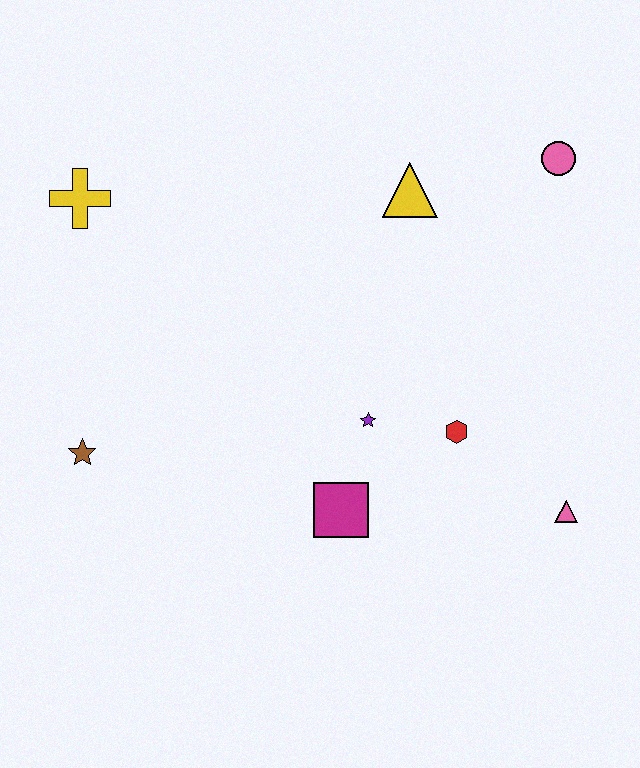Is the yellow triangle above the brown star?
Yes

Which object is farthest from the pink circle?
The brown star is farthest from the pink circle.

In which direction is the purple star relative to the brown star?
The purple star is to the right of the brown star.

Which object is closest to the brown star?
The yellow cross is closest to the brown star.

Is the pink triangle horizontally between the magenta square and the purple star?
No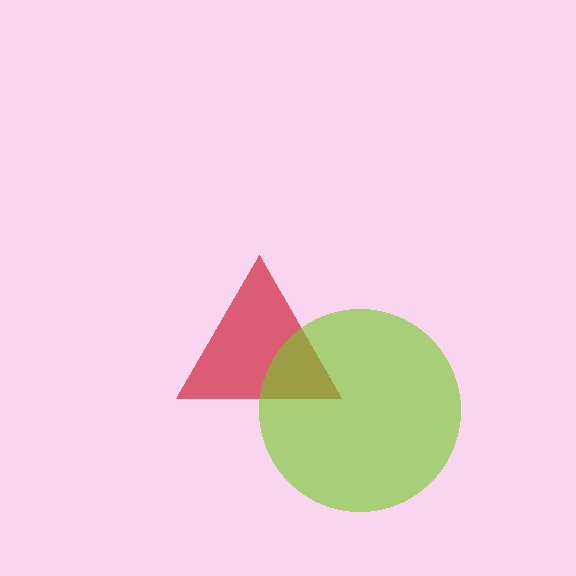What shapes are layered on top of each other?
The layered shapes are: a red triangle, a lime circle.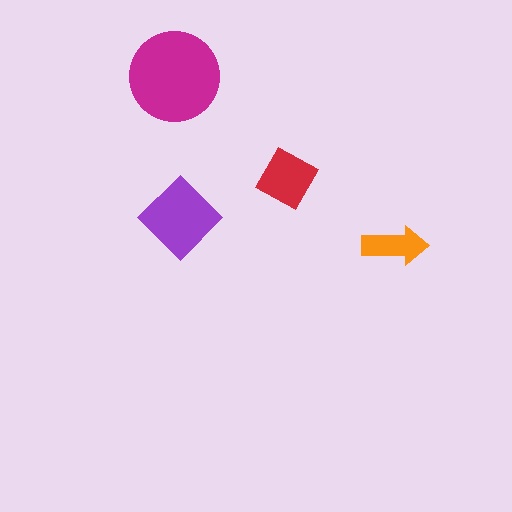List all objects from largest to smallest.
The magenta circle, the purple diamond, the red square, the orange arrow.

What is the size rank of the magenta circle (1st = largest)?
1st.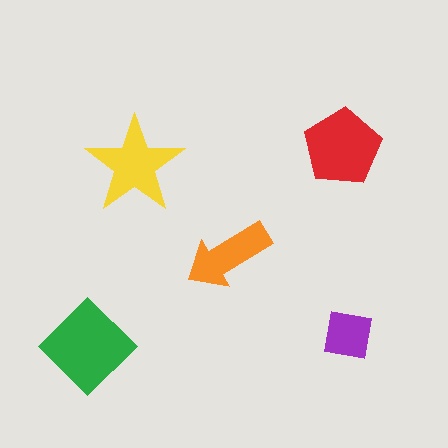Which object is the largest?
The green diamond.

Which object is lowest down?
The green diamond is bottommost.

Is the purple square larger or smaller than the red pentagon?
Smaller.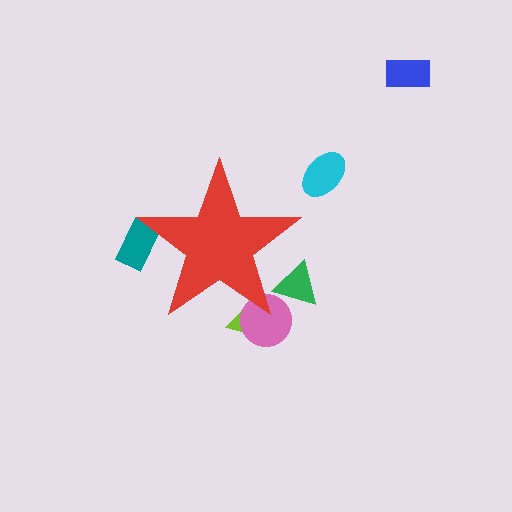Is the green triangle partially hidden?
Yes, the green triangle is partially hidden behind the red star.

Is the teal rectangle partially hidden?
Yes, the teal rectangle is partially hidden behind the red star.